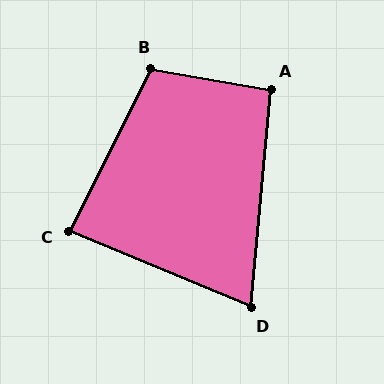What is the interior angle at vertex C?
Approximately 86 degrees (approximately right).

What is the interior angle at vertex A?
Approximately 94 degrees (approximately right).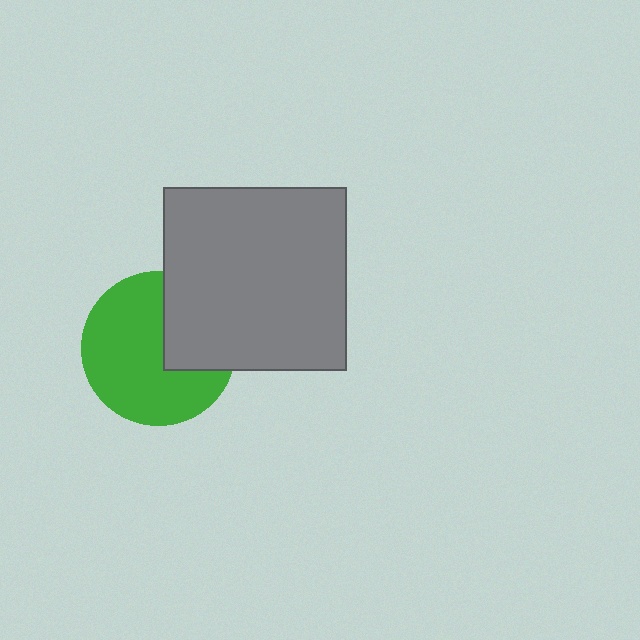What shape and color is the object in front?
The object in front is a gray square.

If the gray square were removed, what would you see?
You would see the complete green circle.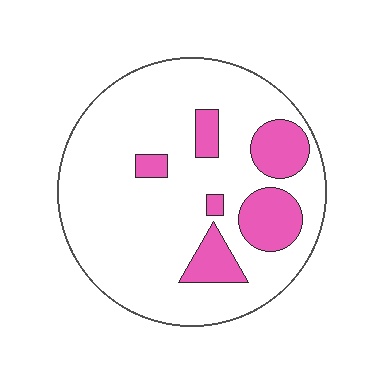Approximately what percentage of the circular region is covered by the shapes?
Approximately 20%.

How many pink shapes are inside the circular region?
6.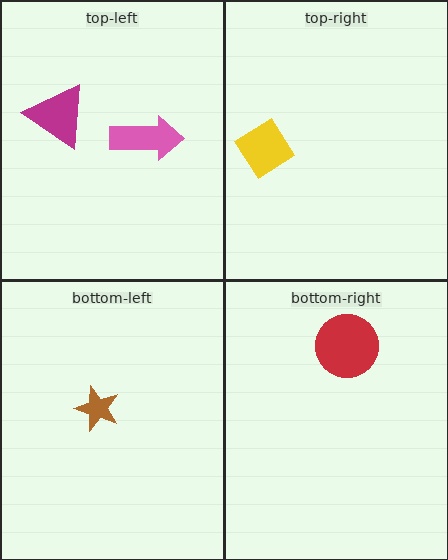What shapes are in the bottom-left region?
The brown star.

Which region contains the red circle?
The bottom-right region.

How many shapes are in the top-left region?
2.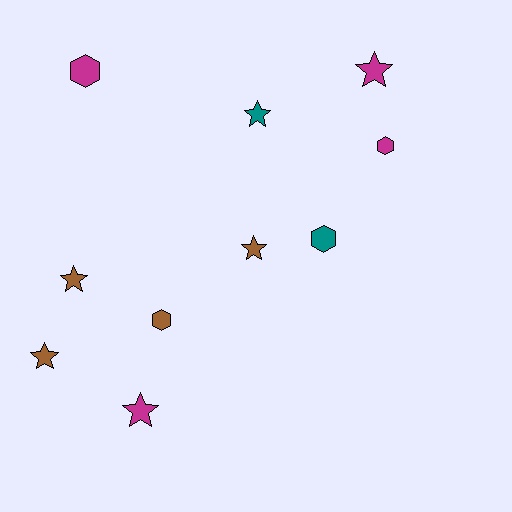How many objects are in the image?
There are 10 objects.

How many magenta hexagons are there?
There are 2 magenta hexagons.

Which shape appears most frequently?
Star, with 6 objects.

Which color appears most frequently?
Brown, with 4 objects.